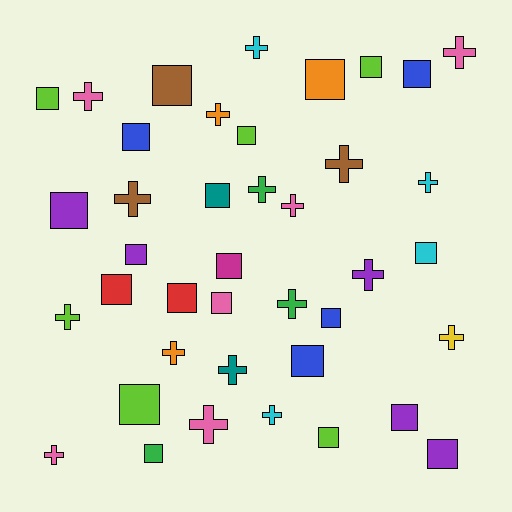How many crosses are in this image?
There are 18 crosses.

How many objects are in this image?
There are 40 objects.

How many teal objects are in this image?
There are 2 teal objects.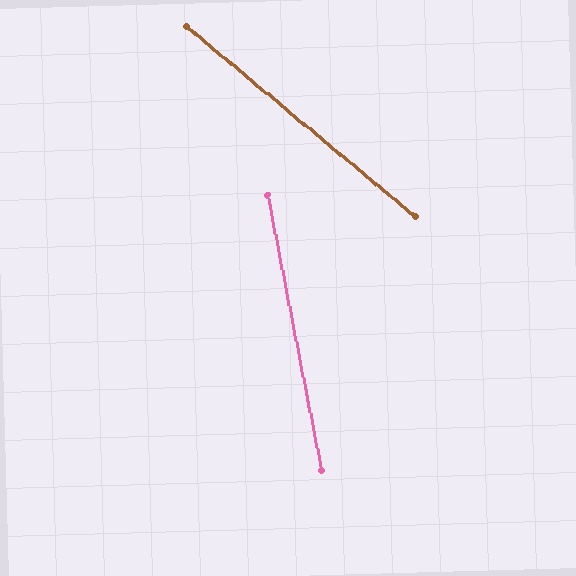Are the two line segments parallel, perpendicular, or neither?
Neither parallel nor perpendicular — they differ by about 39°.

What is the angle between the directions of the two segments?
Approximately 39 degrees.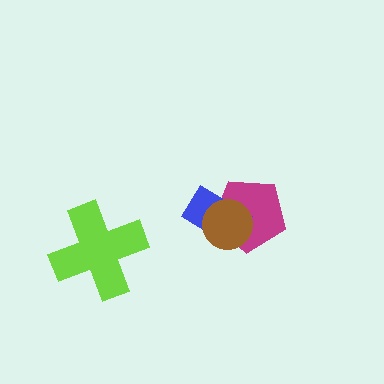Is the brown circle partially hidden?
No, no other shape covers it.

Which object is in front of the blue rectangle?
The brown circle is in front of the blue rectangle.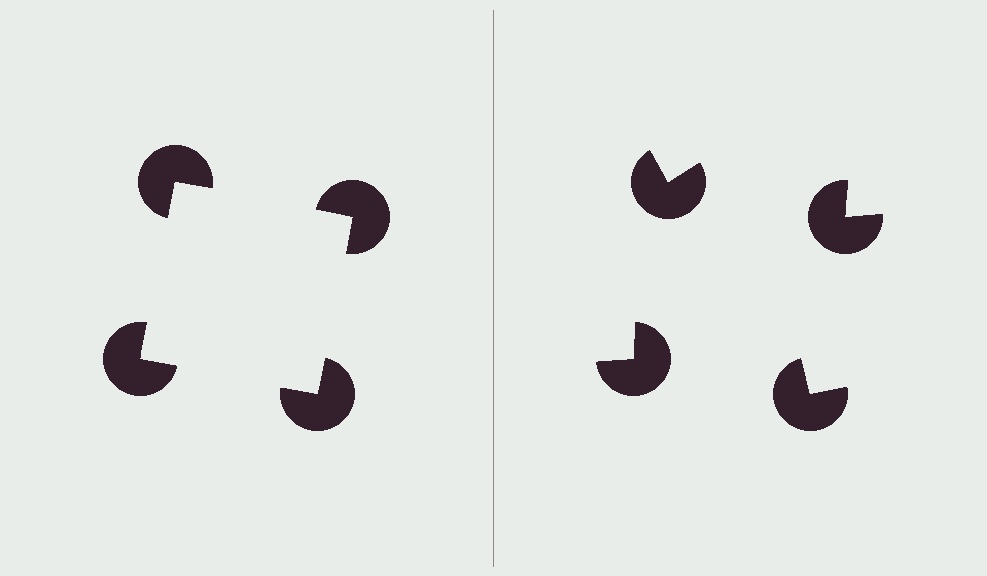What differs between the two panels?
The pac-man discs are positioned identically on both sides; only the wedge orientations differ. On the left they align to a square; on the right they are misaligned.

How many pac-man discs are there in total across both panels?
8 — 4 on each side.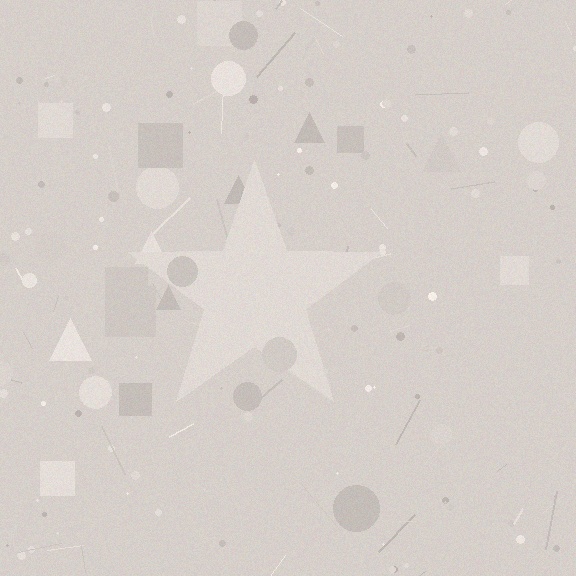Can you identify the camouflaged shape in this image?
The camouflaged shape is a star.